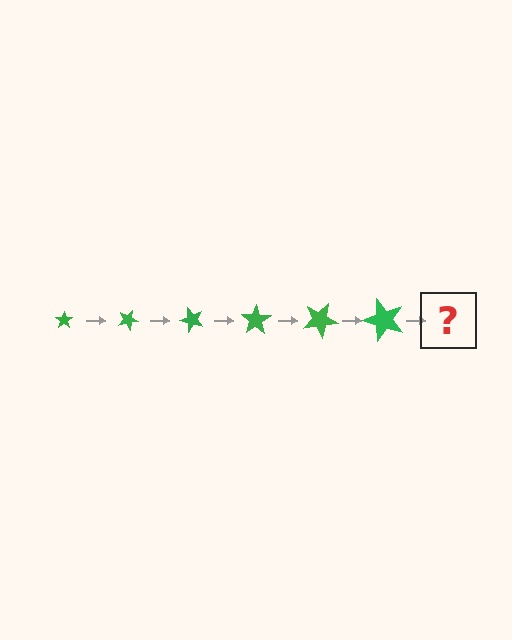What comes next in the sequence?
The next element should be a star, larger than the previous one and rotated 150 degrees from the start.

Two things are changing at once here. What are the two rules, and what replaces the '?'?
The two rules are that the star grows larger each step and it rotates 25 degrees each step. The '?' should be a star, larger than the previous one and rotated 150 degrees from the start.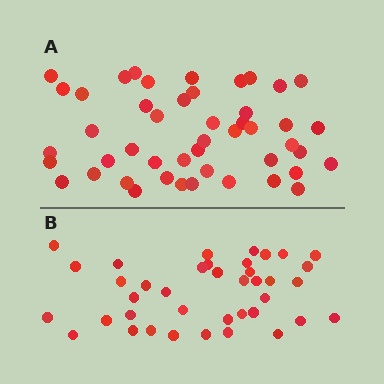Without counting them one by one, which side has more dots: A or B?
Region A (the top region) has more dots.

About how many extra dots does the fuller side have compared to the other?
Region A has roughly 8 or so more dots than region B.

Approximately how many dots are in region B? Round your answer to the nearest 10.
About 40 dots. (The exact count is 39, which rounds to 40.)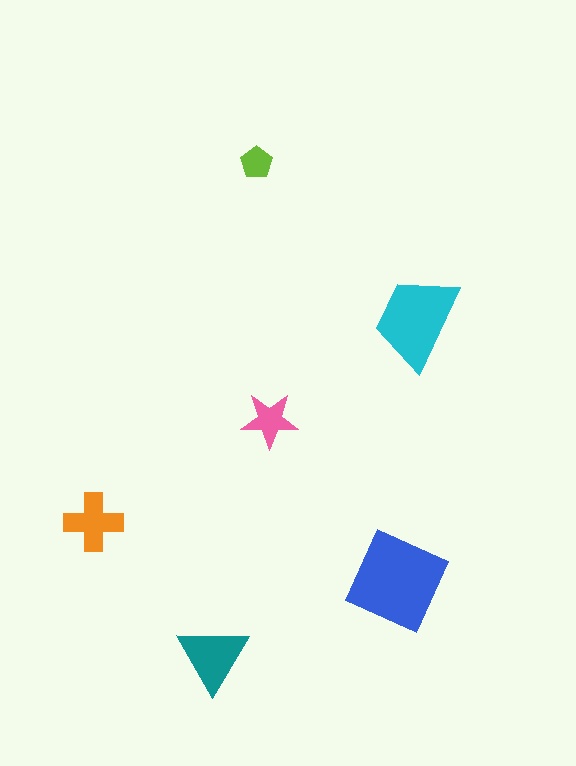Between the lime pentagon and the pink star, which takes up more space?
The pink star.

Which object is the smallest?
The lime pentagon.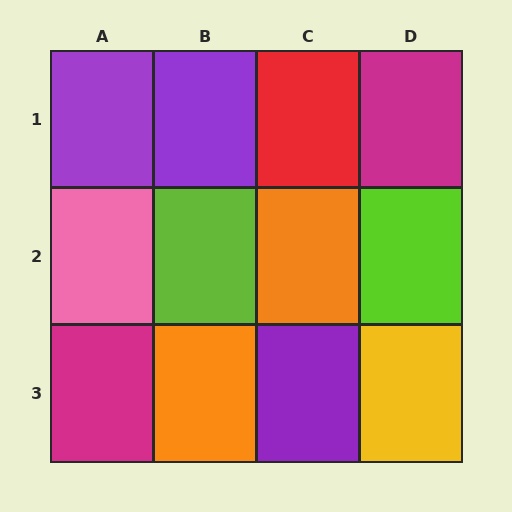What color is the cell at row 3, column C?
Purple.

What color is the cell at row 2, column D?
Lime.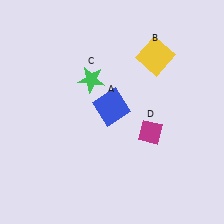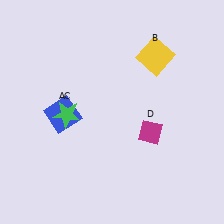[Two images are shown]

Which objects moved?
The objects that moved are: the blue square (A), the green star (C).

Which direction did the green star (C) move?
The green star (C) moved down.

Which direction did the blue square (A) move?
The blue square (A) moved left.